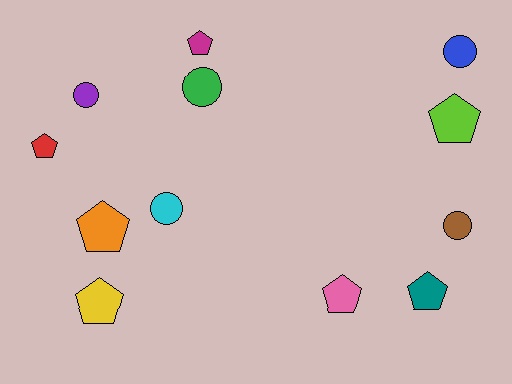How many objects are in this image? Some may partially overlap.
There are 12 objects.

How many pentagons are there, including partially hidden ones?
There are 7 pentagons.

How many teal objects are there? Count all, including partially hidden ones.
There is 1 teal object.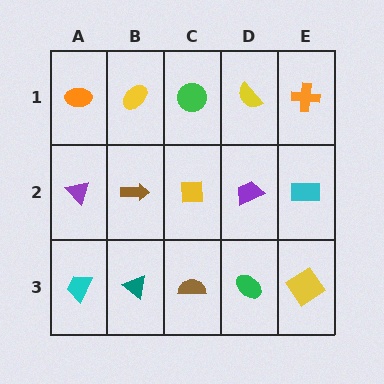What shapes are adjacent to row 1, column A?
A purple triangle (row 2, column A), a yellow ellipse (row 1, column B).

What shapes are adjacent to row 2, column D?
A yellow semicircle (row 1, column D), a green ellipse (row 3, column D), a yellow square (row 2, column C), a cyan rectangle (row 2, column E).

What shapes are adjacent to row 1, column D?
A purple trapezoid (row 2, column D), a green circle (row 1, column C), an orange cross (row 1, column E).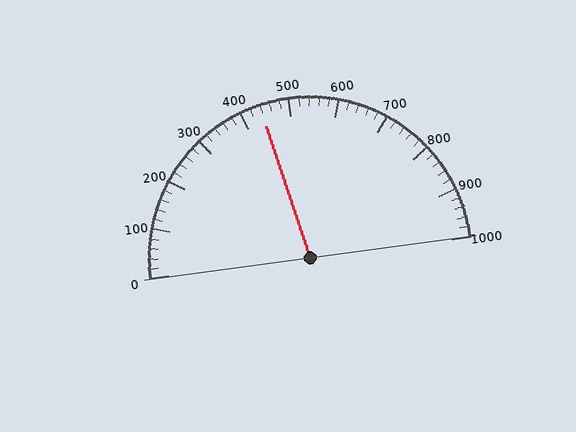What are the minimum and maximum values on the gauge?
The gauge ranges from 0 to 1000.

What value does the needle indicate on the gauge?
The needle indicates approximately 440.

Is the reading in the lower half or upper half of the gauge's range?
The reading is in the lower half of the range (0 to 1000).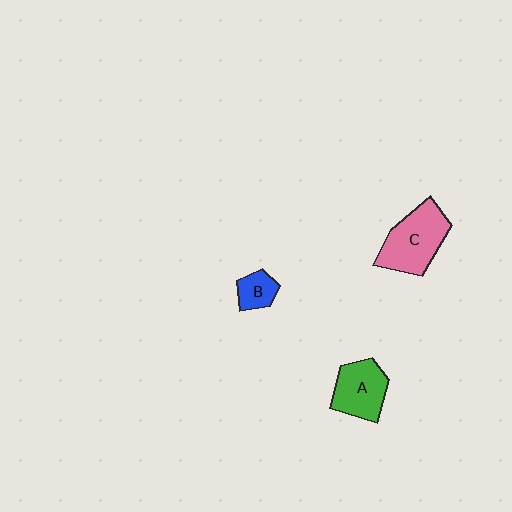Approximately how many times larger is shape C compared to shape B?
Approximately 2.7 times.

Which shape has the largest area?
Shape C (pink).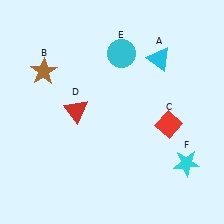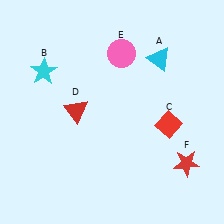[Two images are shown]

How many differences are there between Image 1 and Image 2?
There are 3 differences between the two images.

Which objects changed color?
B changed from brown to cyan. E changed from cyan to pink. F changed from cyan to red.